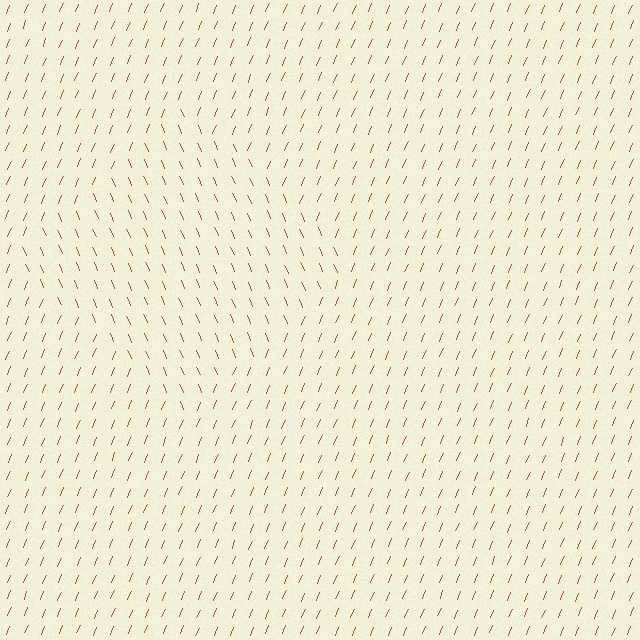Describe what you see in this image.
The image is filled with small brown line segments. A diamond region in the image has lines oriented differently from the surrounding lines, creating a visible texture boundary.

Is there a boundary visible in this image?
Yes, there is a texture boundary formed by a change in line orientation.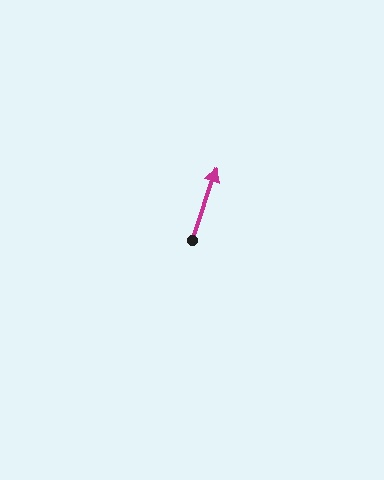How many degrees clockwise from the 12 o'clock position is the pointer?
Approximately 19 degrees.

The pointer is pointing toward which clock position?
Roughly 1 o'clock.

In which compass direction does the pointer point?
North.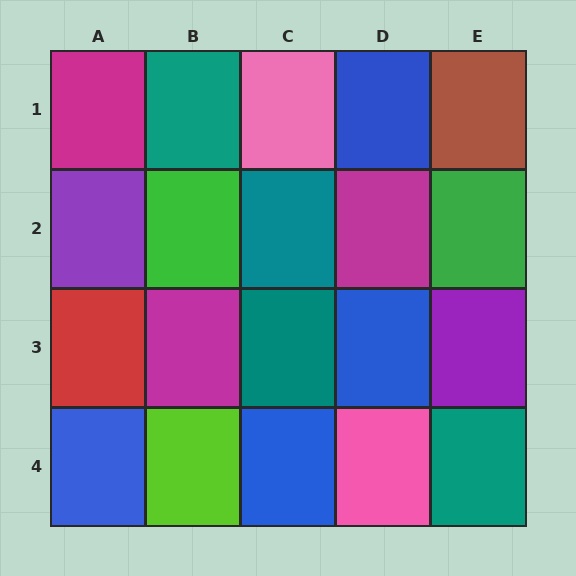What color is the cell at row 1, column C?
Pink.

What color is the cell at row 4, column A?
Blue.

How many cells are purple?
2 cells are purple.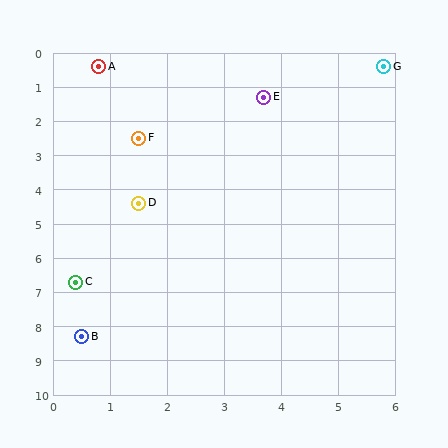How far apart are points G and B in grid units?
Points G and B are about 9.5 grid units apart.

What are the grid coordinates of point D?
Point D is at approximately (1.5, 4.4).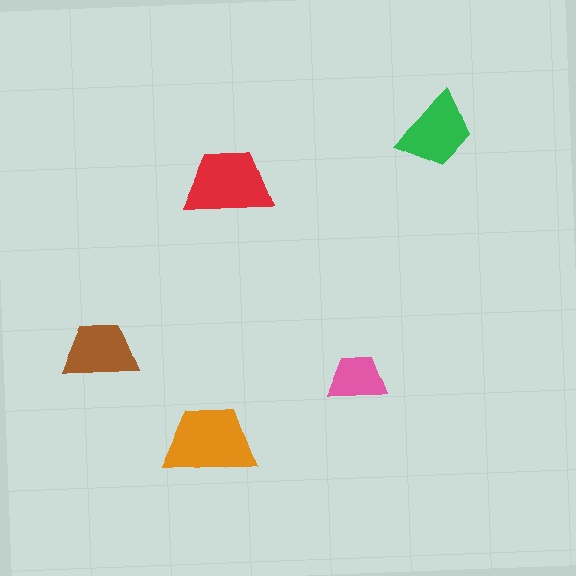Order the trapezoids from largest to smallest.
the orange one, the red one, the green one, the brown one, the pink one.